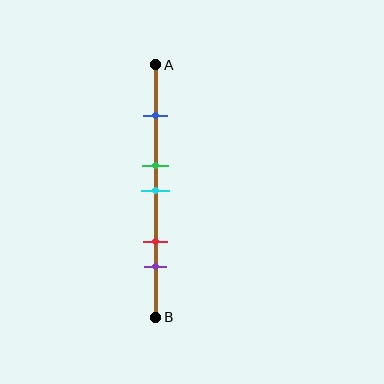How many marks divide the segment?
There are 5 marks dividing the segment.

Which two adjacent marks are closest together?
The green and cyan marks are the closest adjacent pair.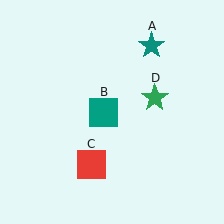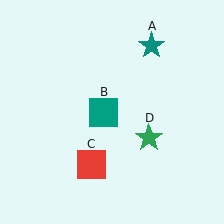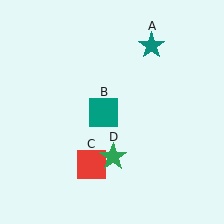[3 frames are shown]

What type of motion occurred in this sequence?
The green star (object D) rotated clockwise around the center of the scene.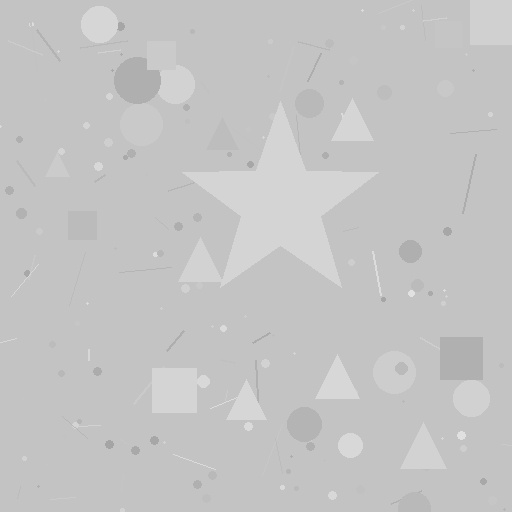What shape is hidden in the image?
A star is hidden in the image.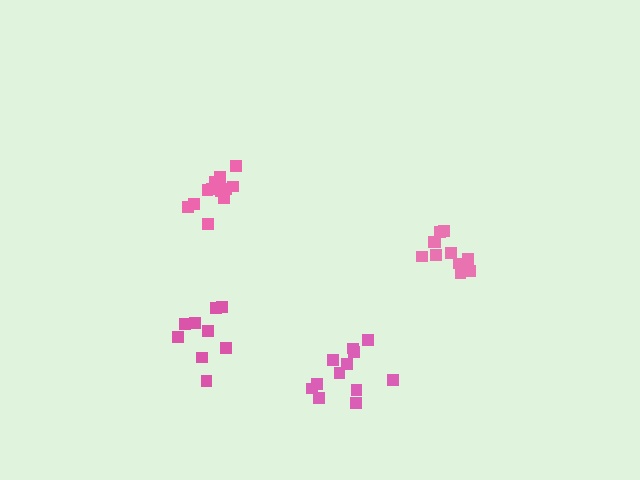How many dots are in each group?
Group 1: 12 dots, Group 2: 13 dots, Group 3: 11 dots, Group 4: 9 dots (45 total).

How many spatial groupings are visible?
There are 4 spatial groupings.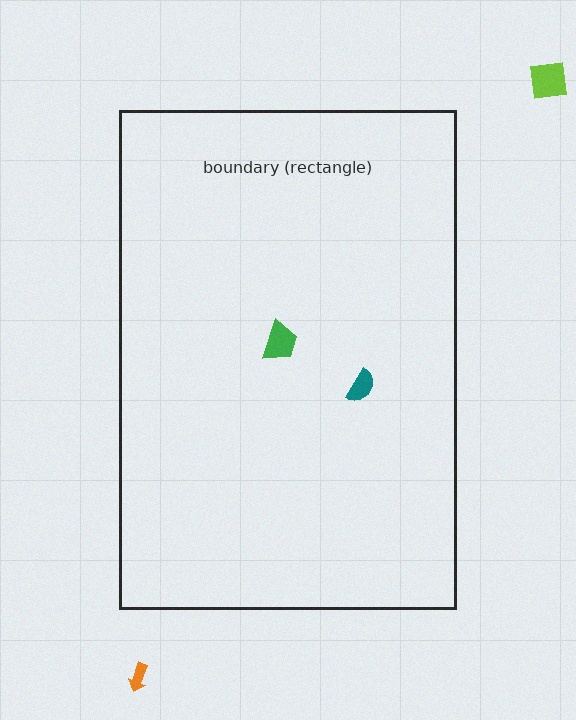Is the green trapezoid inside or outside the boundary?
Inside.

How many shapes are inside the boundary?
2 inside, 2 outside.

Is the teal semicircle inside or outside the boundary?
Inside.